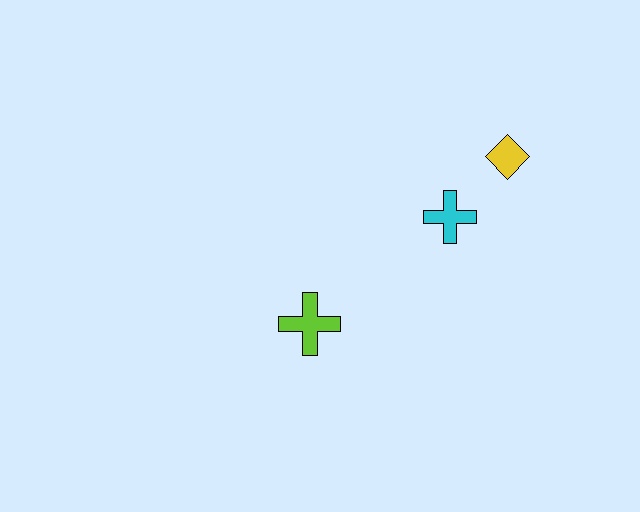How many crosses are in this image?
There are 2 crosses.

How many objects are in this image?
There are 3 objects.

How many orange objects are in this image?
There are no orange objects.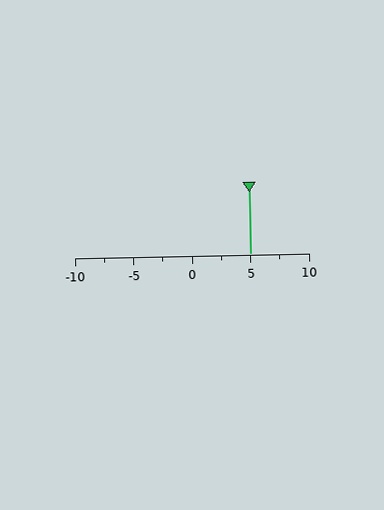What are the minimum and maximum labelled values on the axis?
The axis runs from -10 to 10.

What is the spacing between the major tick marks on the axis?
The major ticks are spaced 5 apart.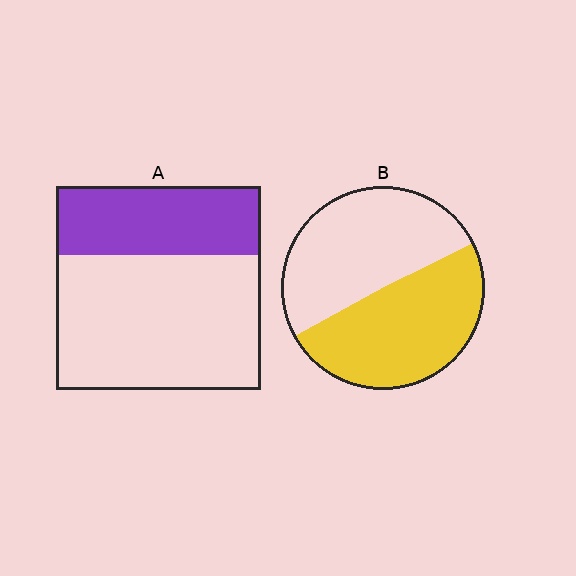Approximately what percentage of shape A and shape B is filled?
A is approximately 35% and B is approximately 50%.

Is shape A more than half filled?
No.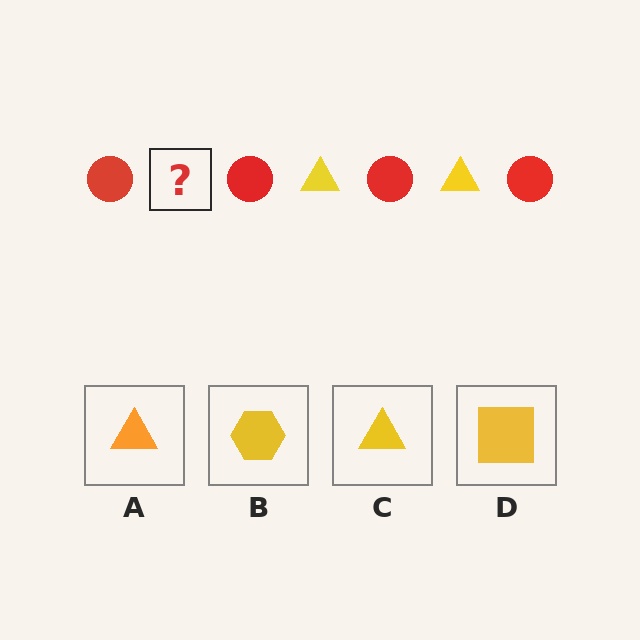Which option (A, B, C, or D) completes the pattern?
C.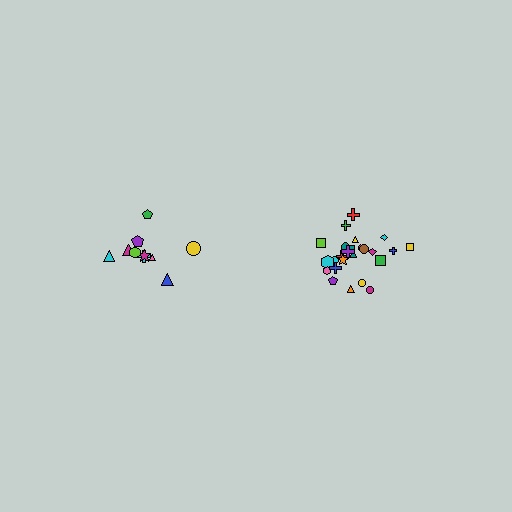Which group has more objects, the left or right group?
The right group.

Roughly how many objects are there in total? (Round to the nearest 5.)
Roughly 35 objects in total.